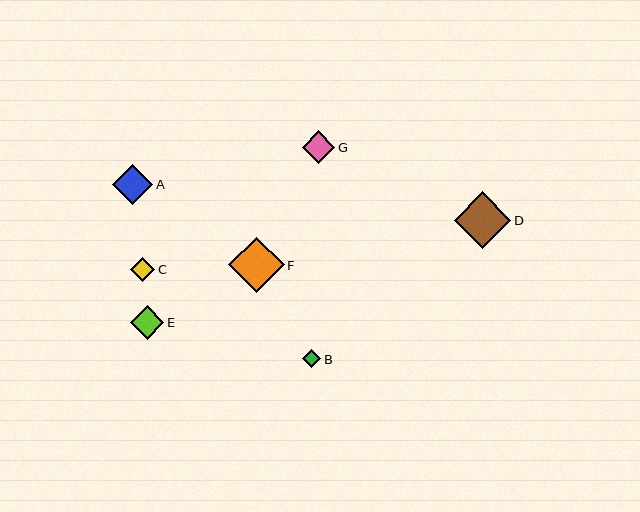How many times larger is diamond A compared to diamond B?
Diamond A is approximately 2.2 times the size of diamond B.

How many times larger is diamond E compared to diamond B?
Diamond E is approximately 1.8 times the size of diamond B.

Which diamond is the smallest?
Diamond B is the smallest with a size of approximately 18 pixels.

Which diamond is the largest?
Diamond D is the largest with a size of approximately 57 pixels.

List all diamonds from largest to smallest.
From largest to smallest: D, F, A, E, G, C, B.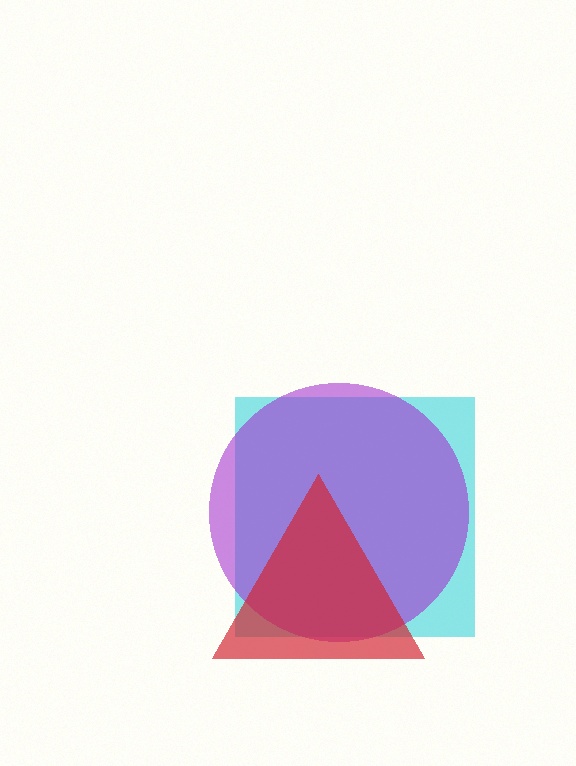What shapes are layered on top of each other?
The layered shapes are: a cyan square, a purple circle, a red triangle.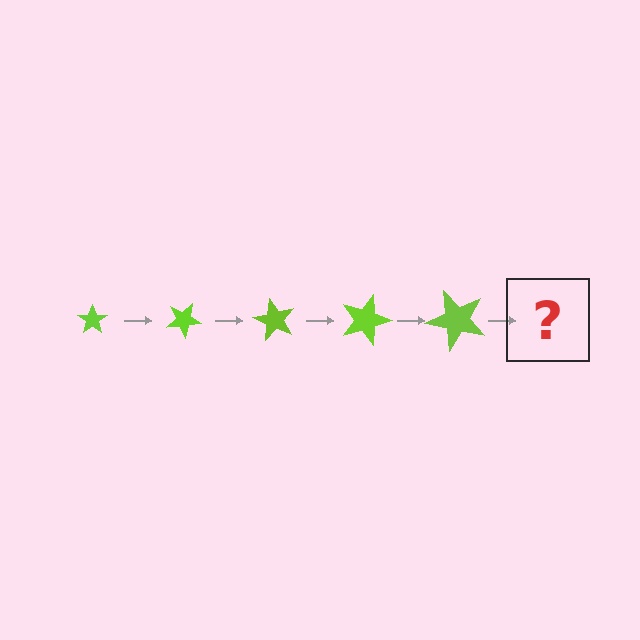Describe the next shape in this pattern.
It should be a star, larger than the previous one and rotated 150 degrees from the start.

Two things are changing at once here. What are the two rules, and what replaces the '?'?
The two rules are that the star grows larger each step and it rotates 30 degrees each step. The '?' should be a star, larger than the previous one and rotated 150 degrees from the start.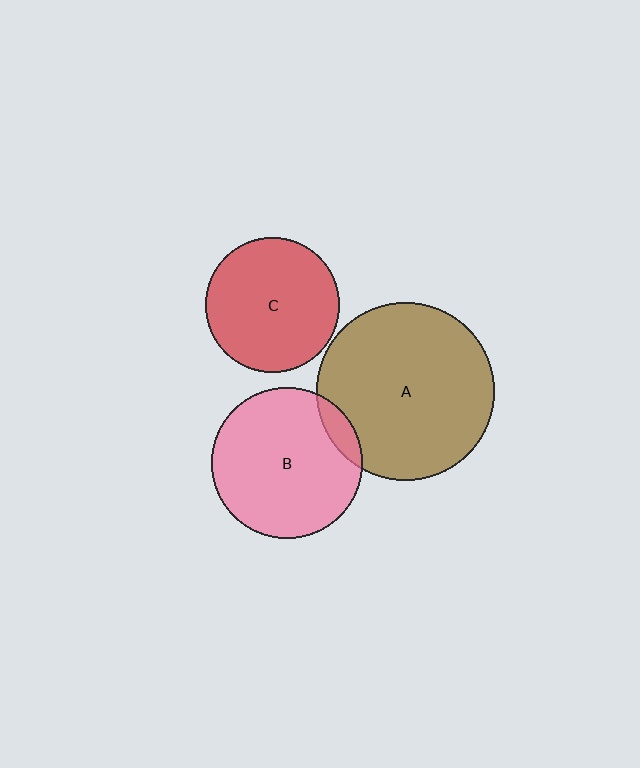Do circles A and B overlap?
Yes.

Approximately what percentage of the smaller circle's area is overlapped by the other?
Approximately 10%.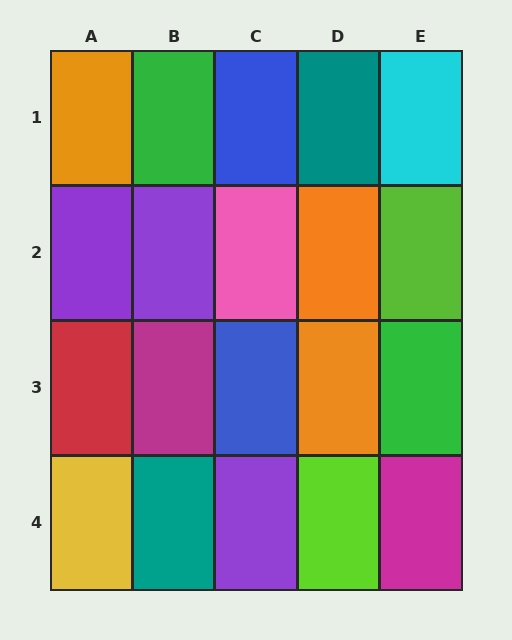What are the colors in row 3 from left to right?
Red, magenta, blue, orange, green.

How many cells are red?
1 cell is red.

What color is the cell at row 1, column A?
Orange.